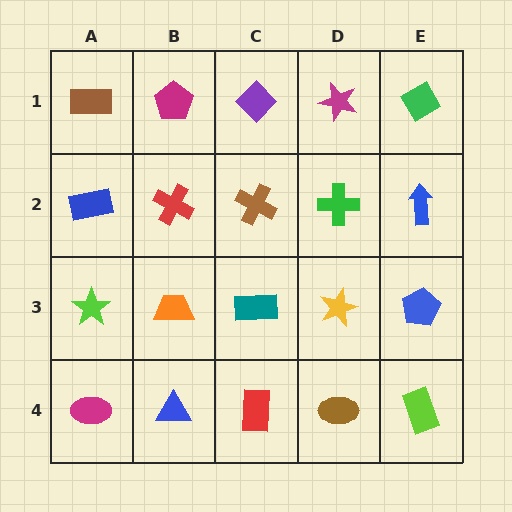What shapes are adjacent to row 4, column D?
A yellow star (row 3, column D), a red rectangle (row 4, column C), a lime rectangle (row 4, column E).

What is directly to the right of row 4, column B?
A red rectangle.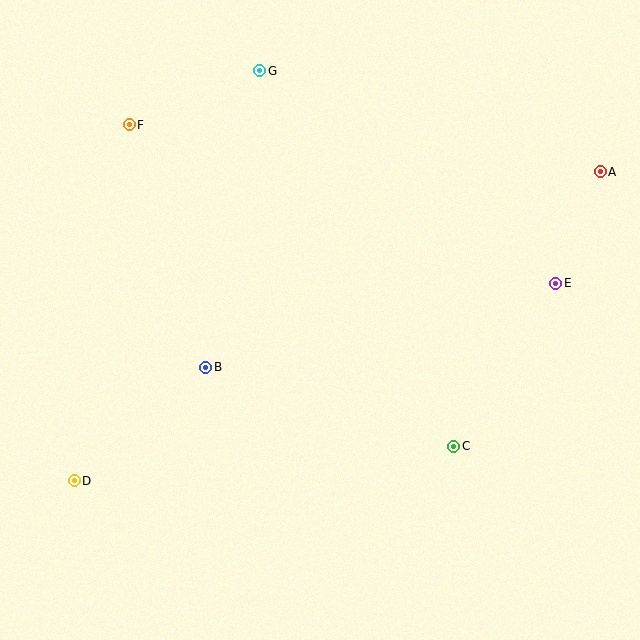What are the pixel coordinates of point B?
Point B is at (206, 367).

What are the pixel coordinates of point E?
Point E is at (556, 283).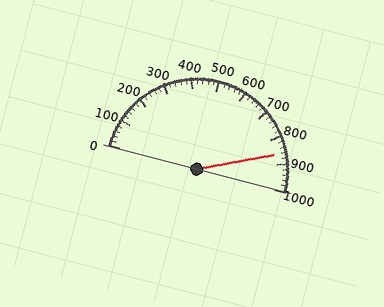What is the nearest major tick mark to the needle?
The nearest major tick mark is 900.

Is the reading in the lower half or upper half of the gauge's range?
The reading is in the upper half of the range (0 to 1000).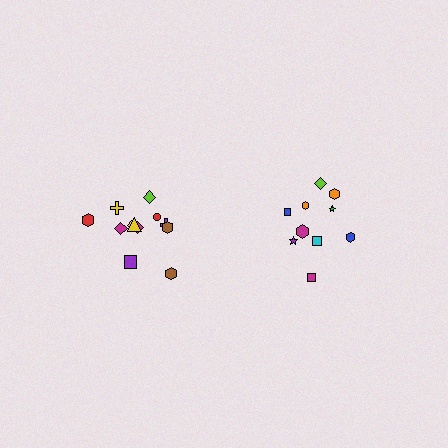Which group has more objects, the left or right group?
The left group.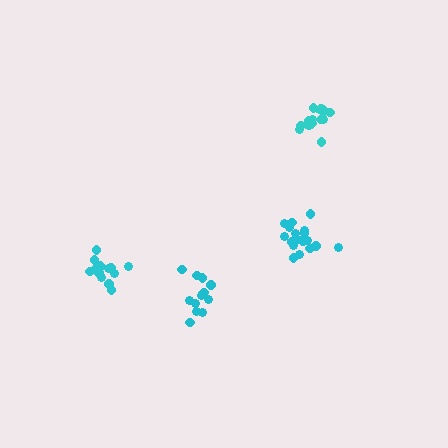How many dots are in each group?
Group 1: 12 dots, Group 2: 17 dots, Group 3: 18 dots, Group 4: 14 dots (61 total).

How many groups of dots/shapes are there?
There are 4 groups.